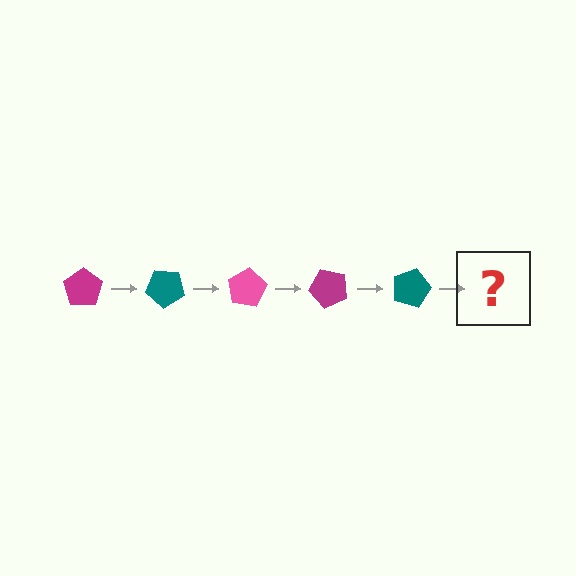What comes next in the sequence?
The next element should be a pink pentagon, rotated 200 degrees from the start.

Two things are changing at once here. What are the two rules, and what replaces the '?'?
The two rules are that it rotates 40 degrees each step and the color cycles through magenta, teal, and pink. The '?' should be a pink pentagon, rotated 200 degrees from the start.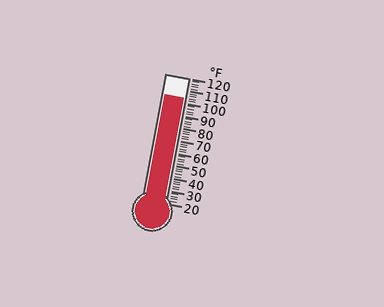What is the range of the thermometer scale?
The thermometer scale ranges from 20°F to 120°F.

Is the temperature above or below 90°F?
The temperature is above 90°F.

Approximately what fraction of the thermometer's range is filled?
The thermometer is filled to approximately 85% of its range.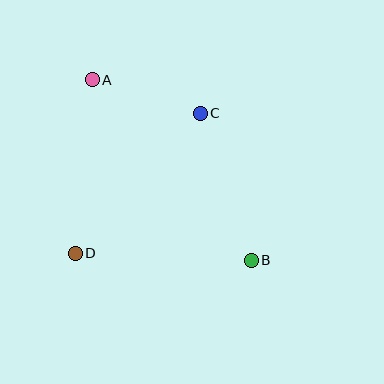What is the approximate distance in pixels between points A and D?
The distance between A and D is approximately 174 pixels.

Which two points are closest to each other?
Points A and C are closest to each other.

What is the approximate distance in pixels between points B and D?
The distance between B and D is approximately 176 pixels.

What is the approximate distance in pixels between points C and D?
The distance between C and D is approximately 188 pixels.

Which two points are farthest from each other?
Points A and B are farthest from each other.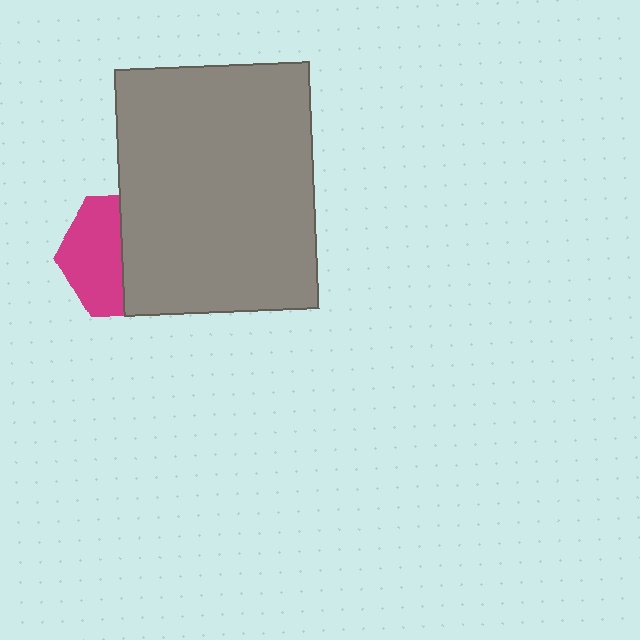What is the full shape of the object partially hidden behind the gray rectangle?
The partially hidden object is a magenta hexagon.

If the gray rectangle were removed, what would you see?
You would see the complete magenta hexagon.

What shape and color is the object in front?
The object in front is a gray rectangle.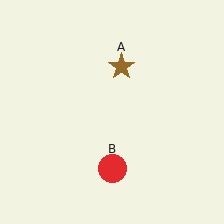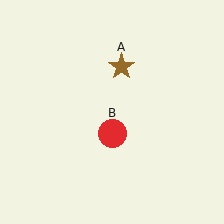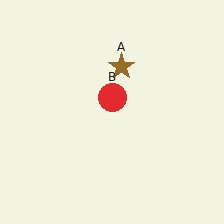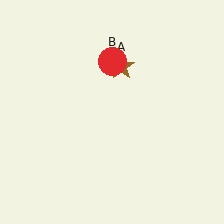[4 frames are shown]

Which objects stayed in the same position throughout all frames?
Brown star (object A) remained stationary.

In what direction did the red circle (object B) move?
The red circle (object B) moved up.